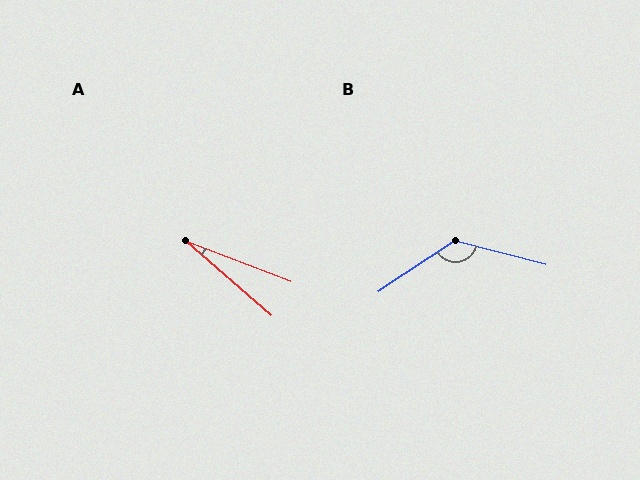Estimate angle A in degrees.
Approximately 20 degrees.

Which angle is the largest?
B, at approximately 132 degrees.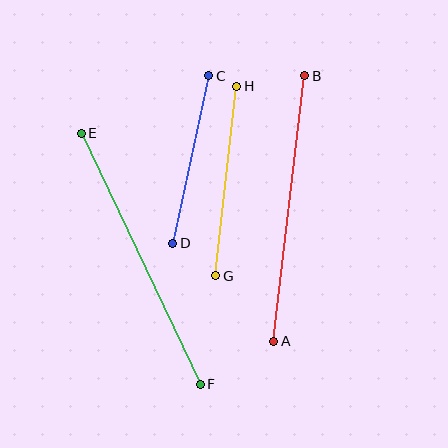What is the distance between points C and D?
The distance is approximately 171 pixels.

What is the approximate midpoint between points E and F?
The midpoint is at approximately (141, 259) pixels.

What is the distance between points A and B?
The distance is approximately 267 pixels.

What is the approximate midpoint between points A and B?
The midpoint is at approximately (289, 208) pixels.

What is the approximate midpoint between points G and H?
The midpoint is at approximately (226, 181) pixels.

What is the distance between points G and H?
The distance is approximately 191 pixels.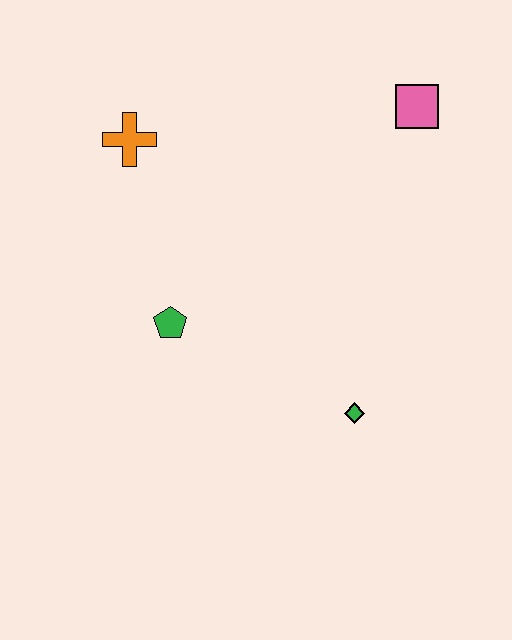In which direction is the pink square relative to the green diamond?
The pink square is above the green diamond.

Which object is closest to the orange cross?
The green pentagon is closest to the orange cross.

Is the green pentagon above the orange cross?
No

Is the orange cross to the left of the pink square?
Yes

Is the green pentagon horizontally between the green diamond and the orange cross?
Yes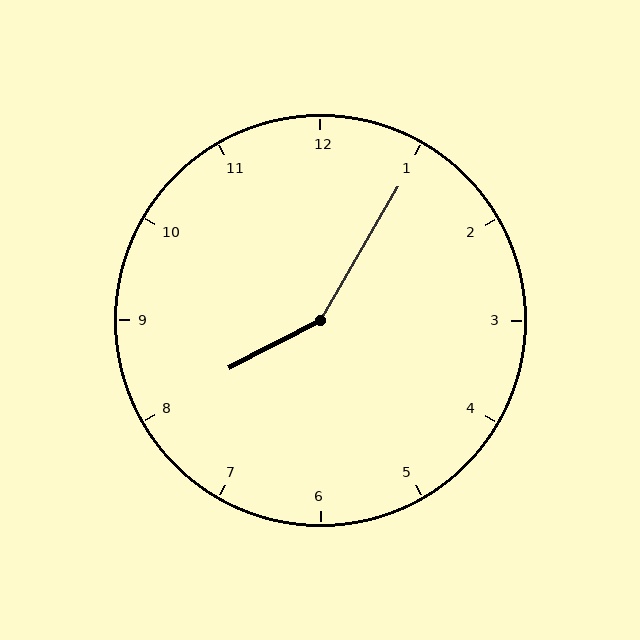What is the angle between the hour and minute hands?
Approximately 148 degrees.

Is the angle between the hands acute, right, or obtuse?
It is obtuse.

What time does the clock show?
8:05.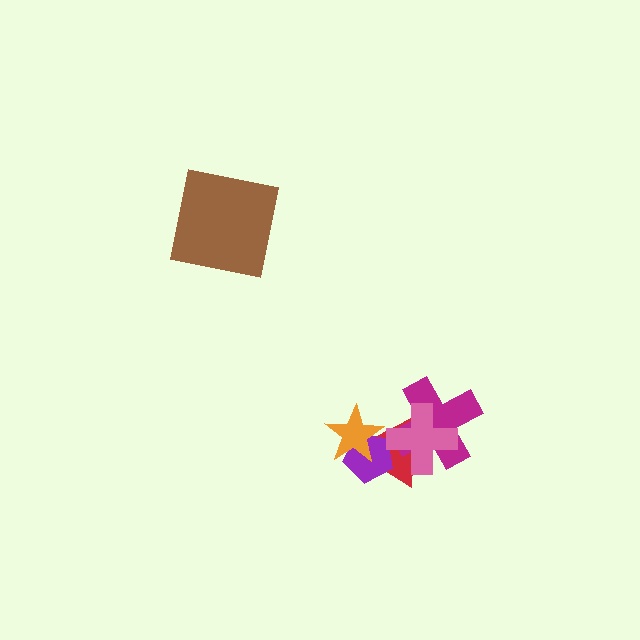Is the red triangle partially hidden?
Yes, it is partially covered by another shape.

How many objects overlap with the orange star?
2 objects overlap with the orange star.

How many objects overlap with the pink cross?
2 objects overlap with the pink cross.